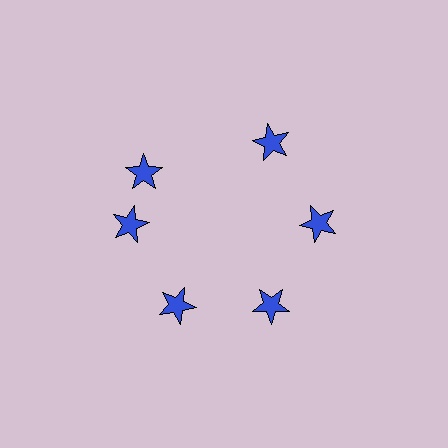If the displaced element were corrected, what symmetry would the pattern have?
It would have 6-fold rotational symmetry — the pattern would map onto itself every 60 degrees.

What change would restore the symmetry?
The symmetry would be restored by rotating it back into even spacing with its neighbors so that all 6 stars sit at equal angles and equal distance from the center.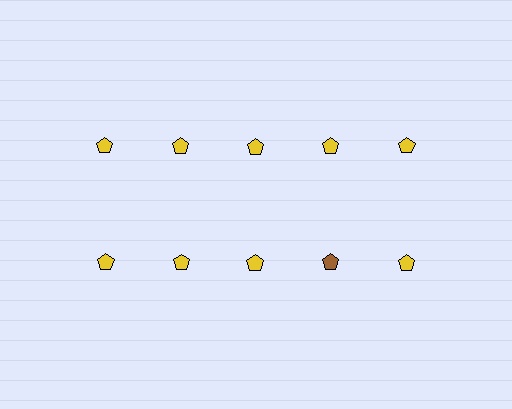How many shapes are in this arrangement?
There are 10 shapes arranged in a grid pattern.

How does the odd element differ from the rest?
It has a different color: brown instead of yellow.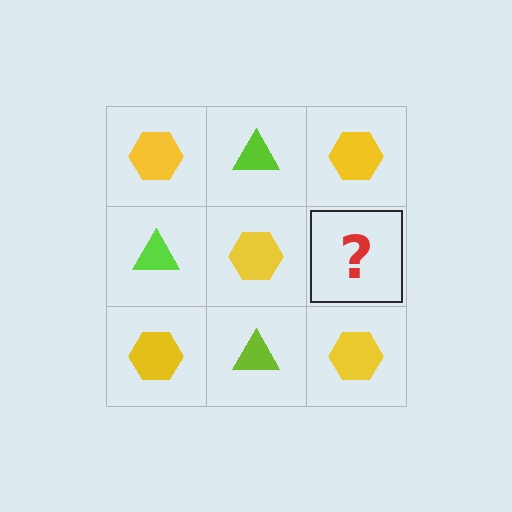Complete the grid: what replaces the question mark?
The question mark should be replaced with a lime triangle.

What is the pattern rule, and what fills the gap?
The rule is that it alternates yellow hexagon and lime triangle in a checkerboard pattern. The gap should be filled with a lime triangle.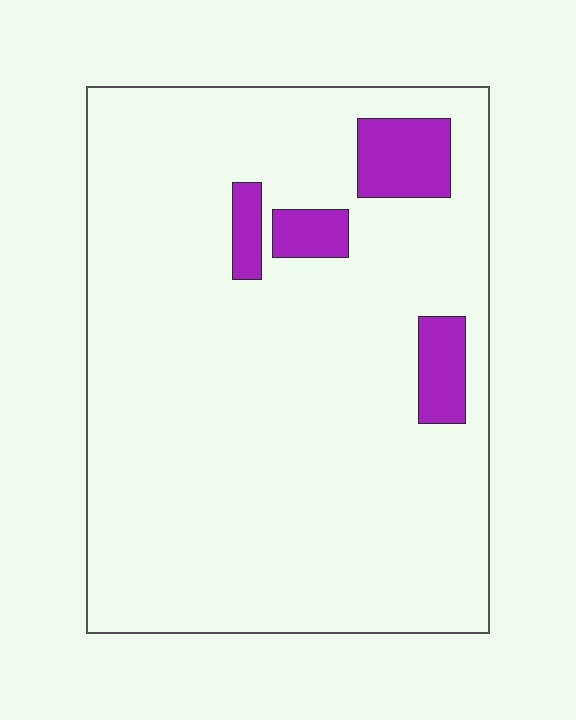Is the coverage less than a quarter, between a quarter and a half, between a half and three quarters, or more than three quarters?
Less than a quarter.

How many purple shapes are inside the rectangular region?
4.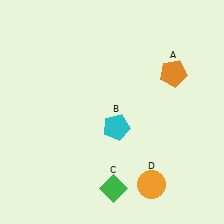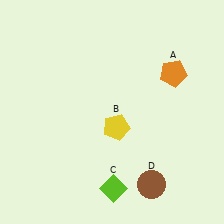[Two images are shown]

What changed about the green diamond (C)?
In Image 1, C is green. In Image 2, it changed to lime.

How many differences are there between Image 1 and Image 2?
There are 3 differences between the two images.